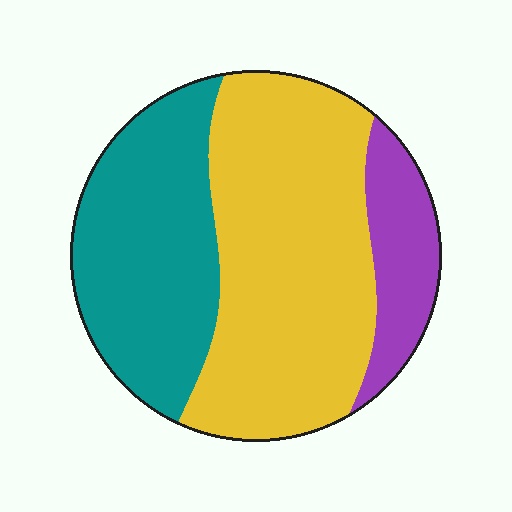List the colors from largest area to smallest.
From largest to smallest: yellow, teal, purple.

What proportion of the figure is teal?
Teal takes up about one third (1/3) of the figure.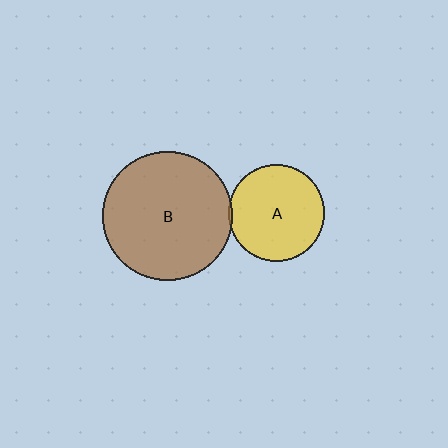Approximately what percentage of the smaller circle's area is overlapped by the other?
Approximately 5%.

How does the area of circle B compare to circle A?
Approximately 1.8 times.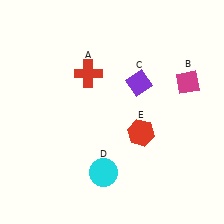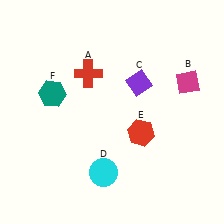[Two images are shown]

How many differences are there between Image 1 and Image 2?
There is 1 difference between the two images.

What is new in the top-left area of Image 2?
A teal hexagon (F) was added in the top-left area of Image 2.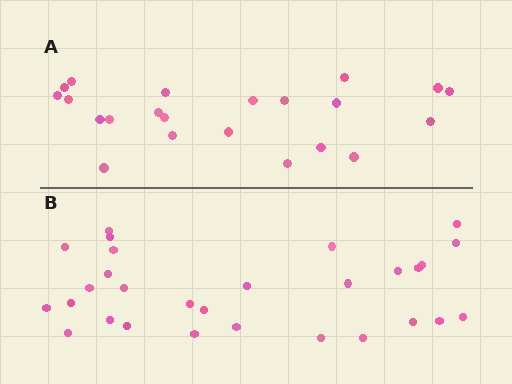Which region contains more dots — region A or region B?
Region B (the bottom region) has more dots.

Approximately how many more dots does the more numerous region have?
Region B has roughly 8 or so more dots than region A.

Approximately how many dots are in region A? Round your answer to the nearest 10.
About 20 dots. (The exact count is 22, which rounds to 20.)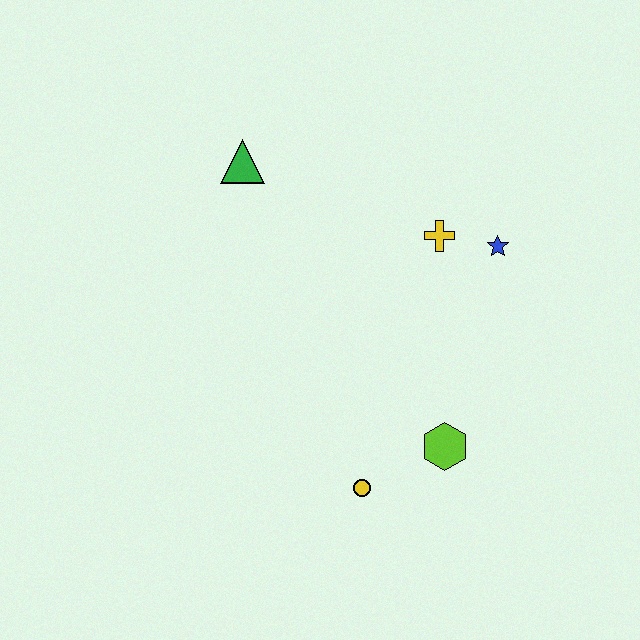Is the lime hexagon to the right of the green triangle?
Yes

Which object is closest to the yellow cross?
The blue star is closest to the yellow cross.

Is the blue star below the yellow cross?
Yes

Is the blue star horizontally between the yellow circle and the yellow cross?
No